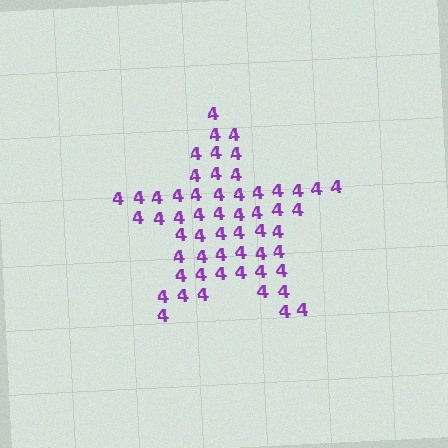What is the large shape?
The large shape is a star.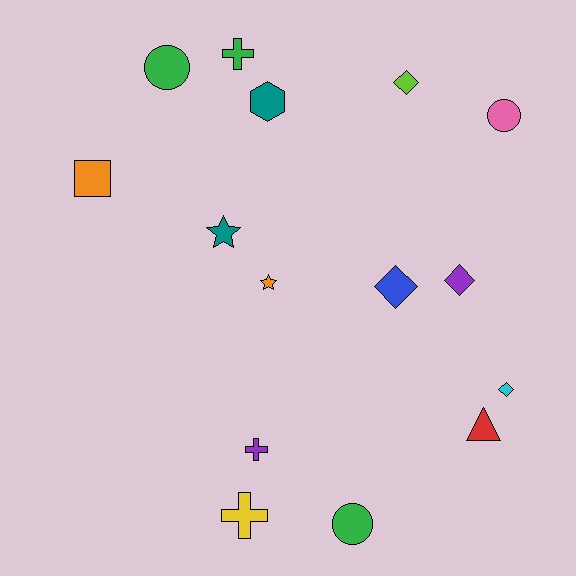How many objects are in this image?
There are 15 objects.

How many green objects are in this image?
There are 3 green objects.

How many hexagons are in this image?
There is 1 hexagon.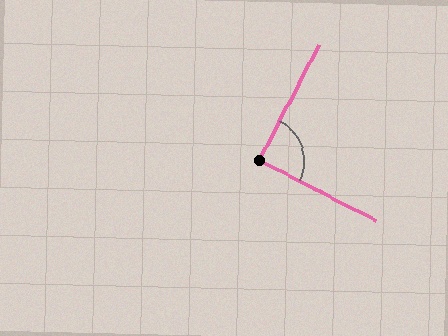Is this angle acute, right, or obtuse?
It is approximately a right angle.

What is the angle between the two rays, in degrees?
Approximately 90 degrees.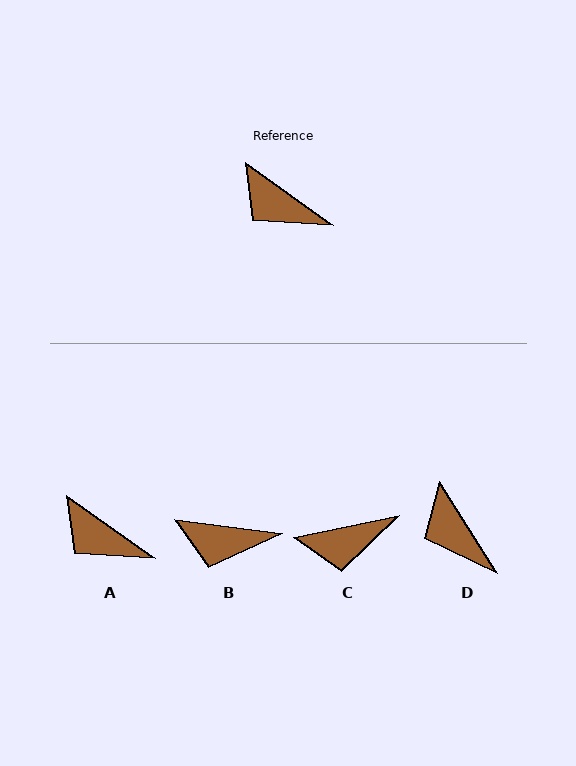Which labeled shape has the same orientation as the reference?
A.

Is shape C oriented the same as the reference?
No, it is off by about 47 degrees.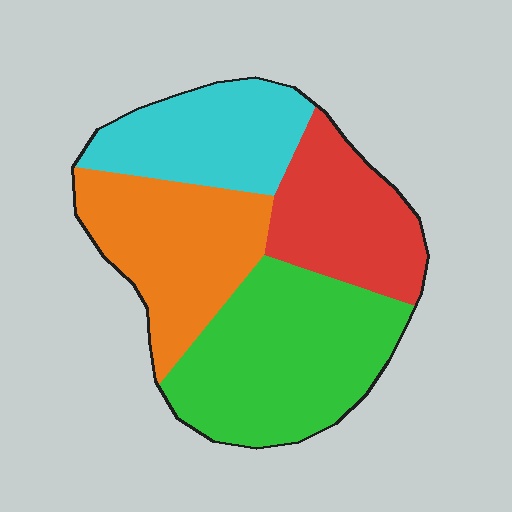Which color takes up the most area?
Green, at roughly 35%.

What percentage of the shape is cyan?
Cyan covers roughly 20% of the shape.